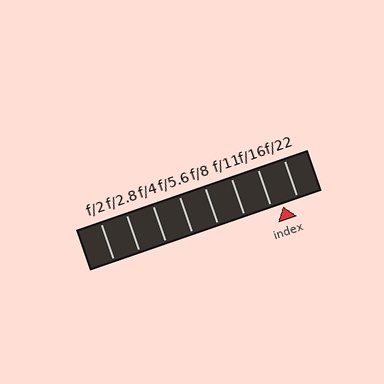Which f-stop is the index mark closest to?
The index mark is closest to f/16.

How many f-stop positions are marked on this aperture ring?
There are 8 f-stop positions marked.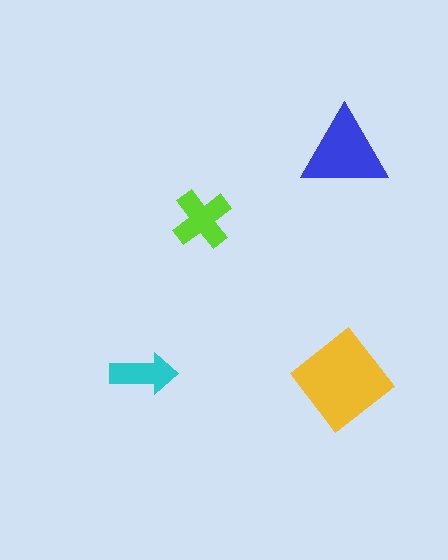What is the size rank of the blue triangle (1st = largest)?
2nd.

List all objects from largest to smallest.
The yellow diamond, the blue triangle, the lime cross, the cyan arrow.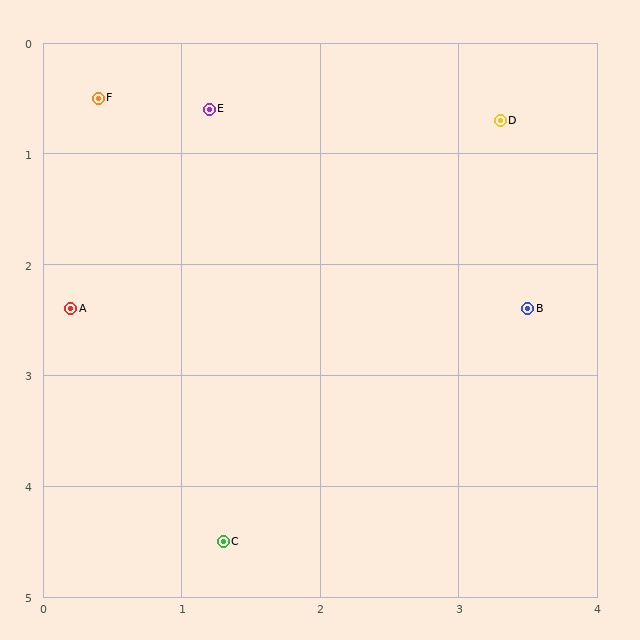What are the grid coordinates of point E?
Point E is at approximately (1.2, 0.6).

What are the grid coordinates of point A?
Point A is at approximately (0.2, 2.4).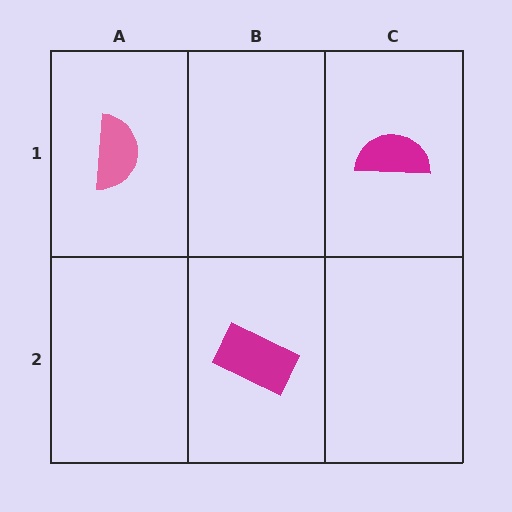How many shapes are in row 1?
2 shapes.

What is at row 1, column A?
A pink semicircle.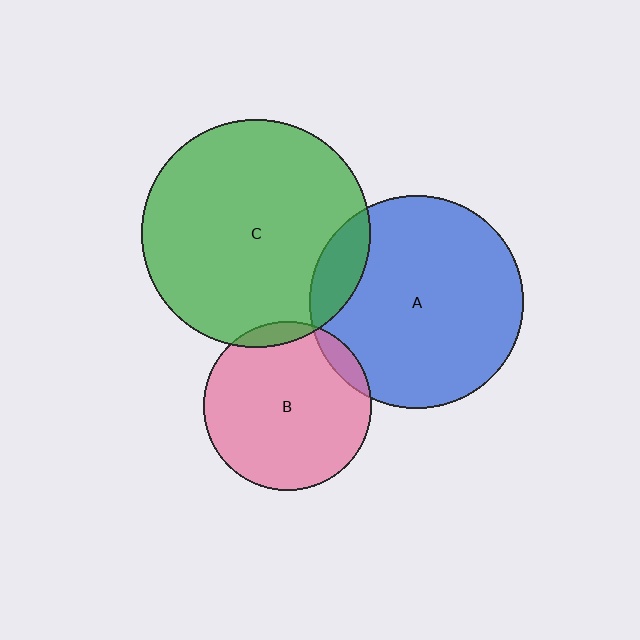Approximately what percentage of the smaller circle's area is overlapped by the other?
Approximately 5%.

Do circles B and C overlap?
Yes.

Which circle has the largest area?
Circle C (green).